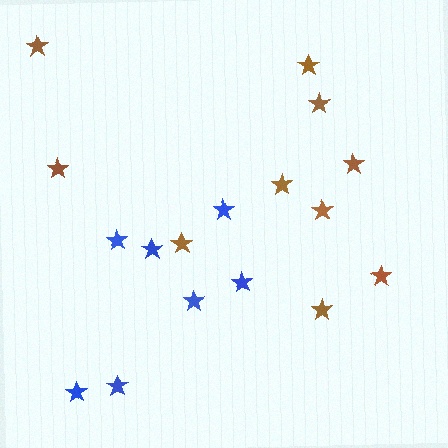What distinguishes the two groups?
There are 2 groups: one group of brown stars (10) and one group of blue stars (7).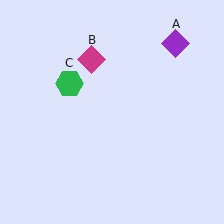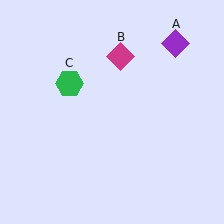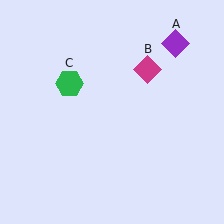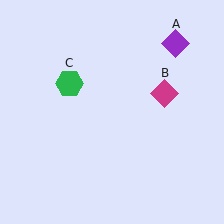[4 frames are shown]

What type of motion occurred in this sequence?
The magenta diamond (object B) rotated clockwise around the center of the scene.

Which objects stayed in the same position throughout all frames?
Purple diamond (object A) and green hexagon (object C) remained stationary.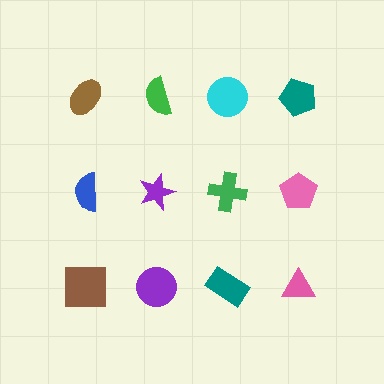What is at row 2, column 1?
A blue semicircle.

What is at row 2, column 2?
A purple star.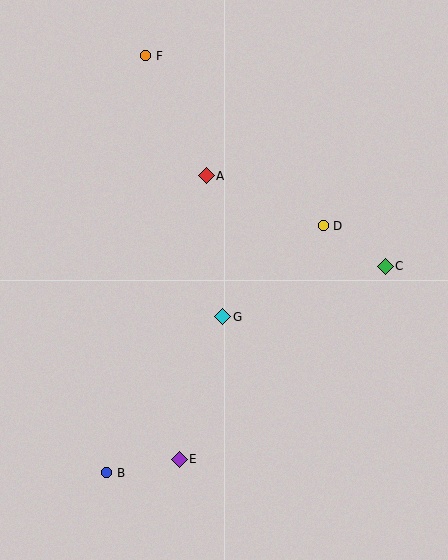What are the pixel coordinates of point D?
Point D is at (323, 226).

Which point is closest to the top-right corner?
Point D is closest to the top-right corner.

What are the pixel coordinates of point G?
Point G is at (223, 317).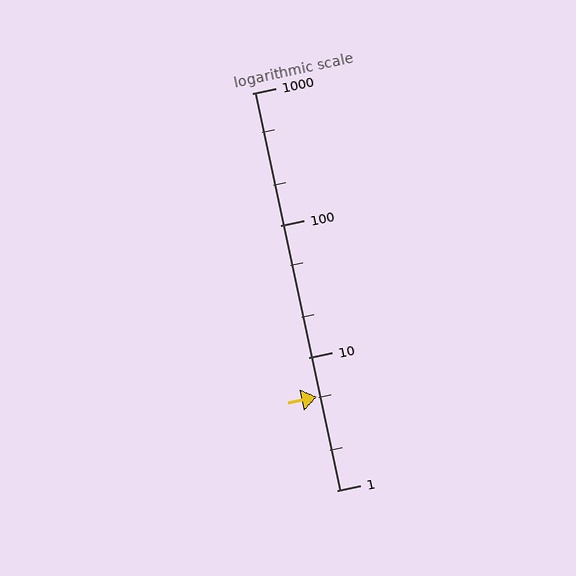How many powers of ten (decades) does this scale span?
The scale spans 3 decades, from 1 to 1000.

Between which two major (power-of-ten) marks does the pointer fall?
The pointer is between 1 and 10.